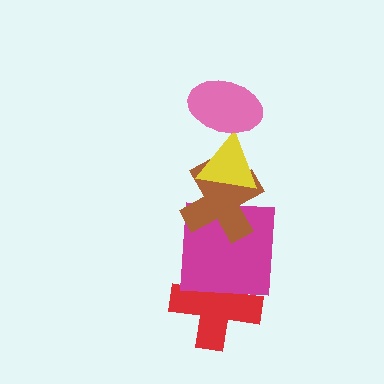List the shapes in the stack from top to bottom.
From top to bottom: the pink ellipse, the yellow triangle, the brown cross, the magenta square, the red cross.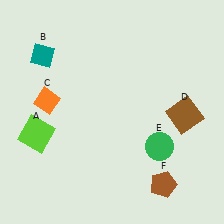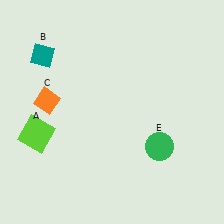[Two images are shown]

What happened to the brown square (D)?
The brown square (D) was removed in Image 2. It was in the bottom-right area of Image 1.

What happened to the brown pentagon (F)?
The brown pentagon (F) was removed in Image 2. It was in the bottom-right area of Image 1.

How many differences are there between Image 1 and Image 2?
There are 2 differences between the two images.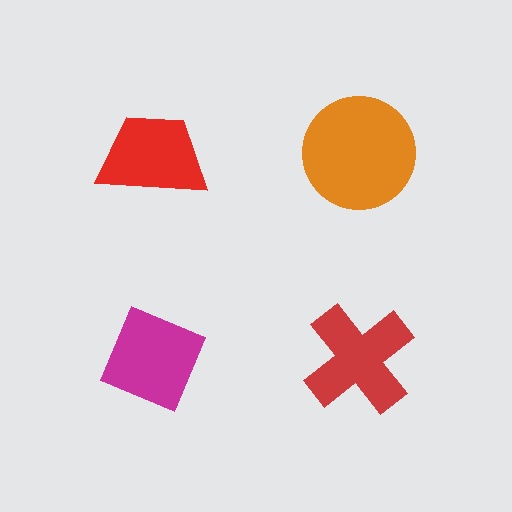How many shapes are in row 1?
2 shapes.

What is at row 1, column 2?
An orange circle.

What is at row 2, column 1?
A magenta diamond.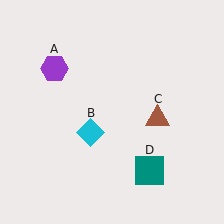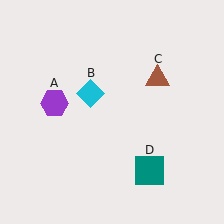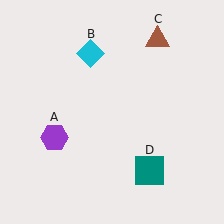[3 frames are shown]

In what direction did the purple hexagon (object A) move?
The purple hexagon (object A) moved down.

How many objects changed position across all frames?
3 objects changed position: purple hexagon (object A), cyan diamond (object B), brown triangle (object C).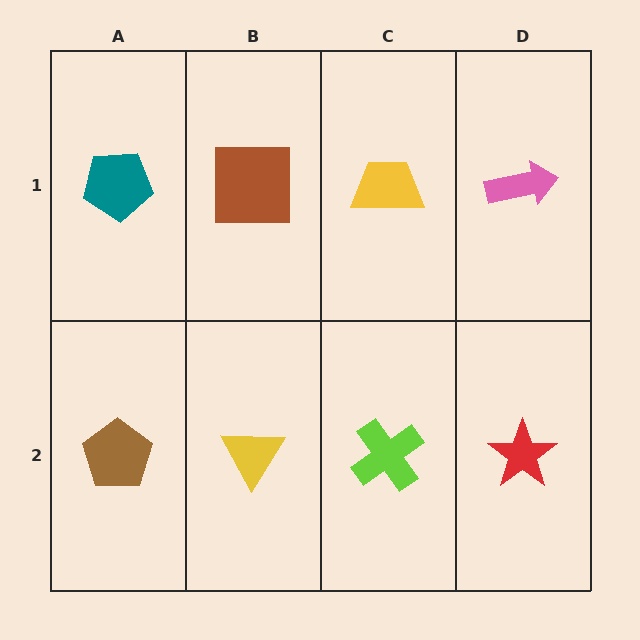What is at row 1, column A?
A teal pentagon.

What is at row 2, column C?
A lime cross.